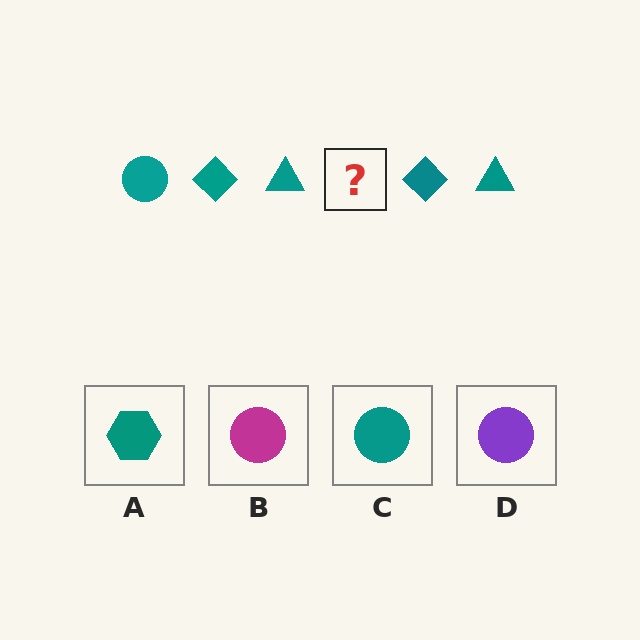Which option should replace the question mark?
Option C.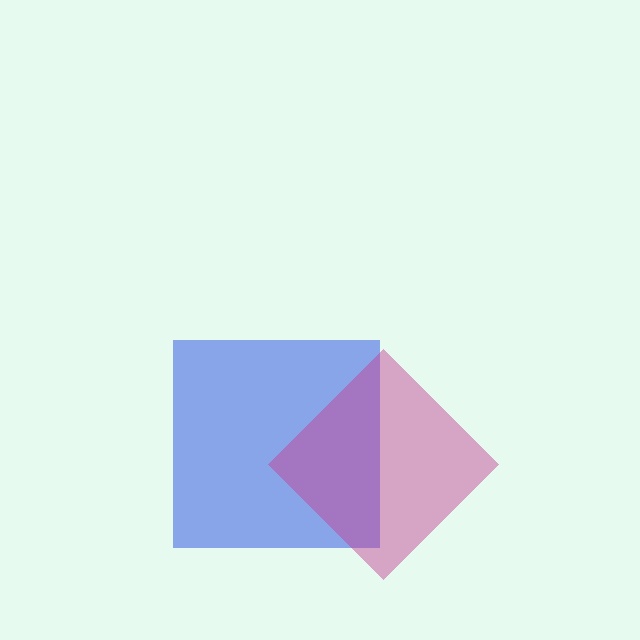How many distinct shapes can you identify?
There are 2 distinct shapes: a blue square, a magenta diamond.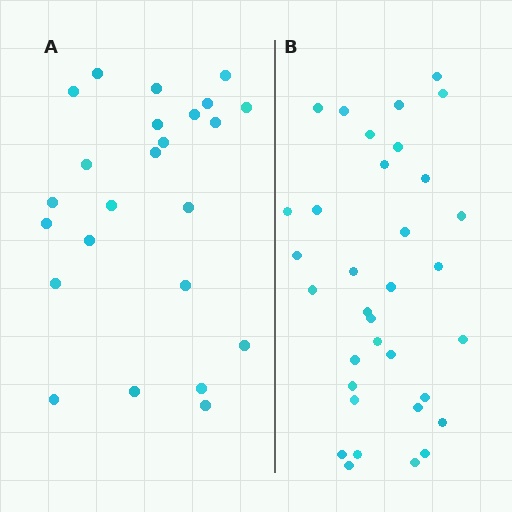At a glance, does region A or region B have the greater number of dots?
Region B (the right region) has more dots.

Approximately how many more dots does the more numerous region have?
Region B has roughly 10 or so more dots than region A.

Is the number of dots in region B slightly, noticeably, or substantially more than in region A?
Region B has noticeably more, but not dramatically so. The ratio is roughly 1.4 to 1.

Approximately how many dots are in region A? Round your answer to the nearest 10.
About 20 dots. (The exact count is 24, which rounds to 20.)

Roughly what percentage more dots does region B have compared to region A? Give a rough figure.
About 40% more.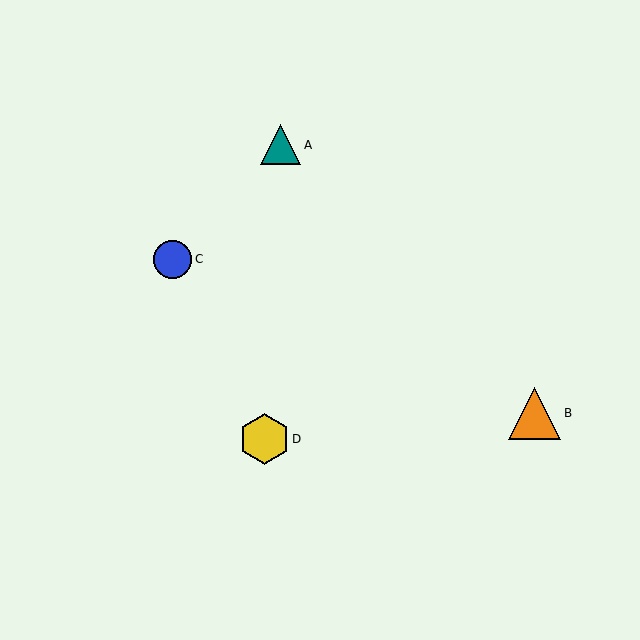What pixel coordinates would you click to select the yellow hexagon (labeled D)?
Click at (264, 439) to select the yellow hexagon D.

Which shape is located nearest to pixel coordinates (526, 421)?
The orange triangle (labeled B) at (535, 413) is nearest to that location.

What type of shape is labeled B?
Shape B is an orange triangle.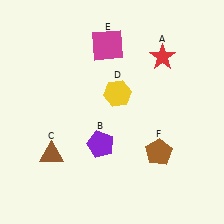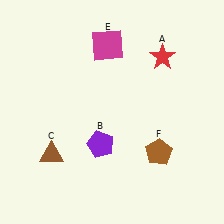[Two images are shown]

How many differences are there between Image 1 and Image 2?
There is 1 difference between the two images.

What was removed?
The yellow hexagon (D) was removed in Image 2.